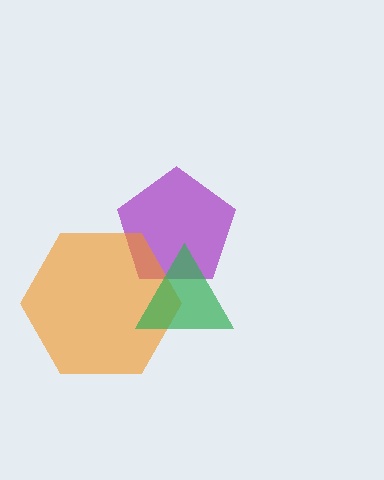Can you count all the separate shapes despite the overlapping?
Yes, there are 3 separate shapes.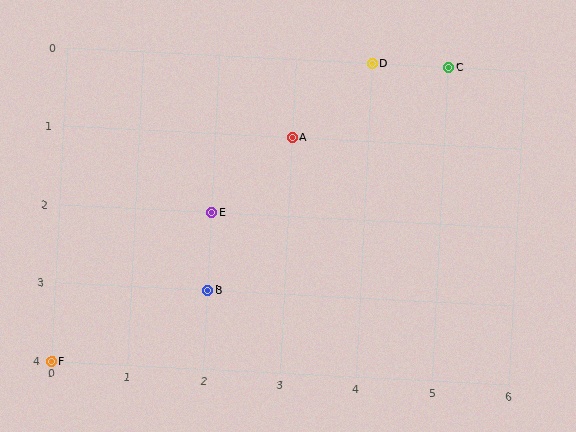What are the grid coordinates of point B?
Point B is at grid coordinates (2, 3).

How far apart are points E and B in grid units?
Points E and B are 1 row apart.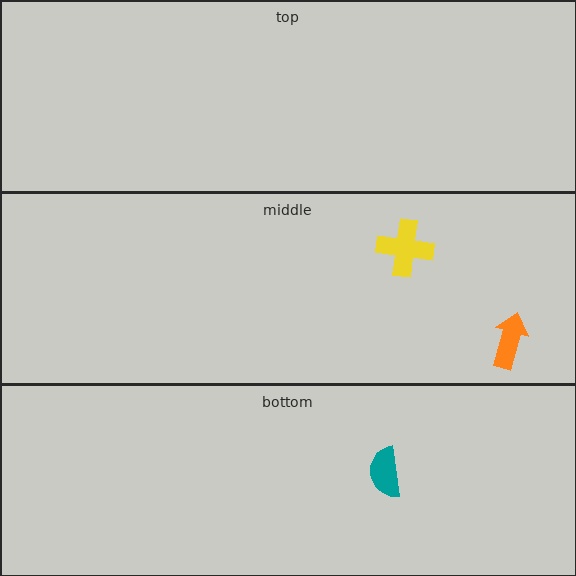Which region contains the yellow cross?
The middle region.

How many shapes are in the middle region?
2.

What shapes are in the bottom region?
The teal semicircle.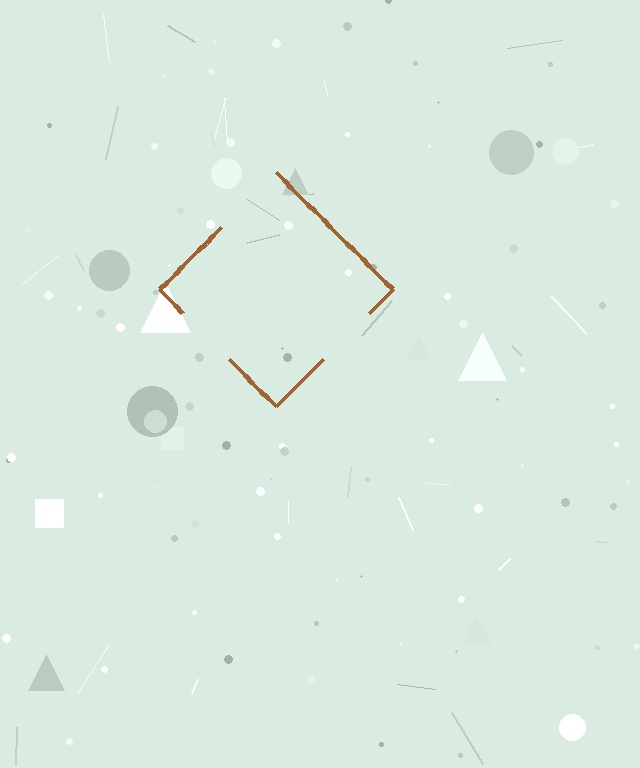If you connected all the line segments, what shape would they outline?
They would outline a diamond.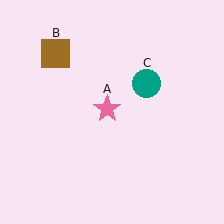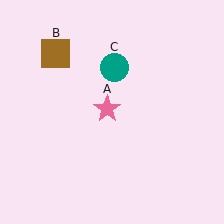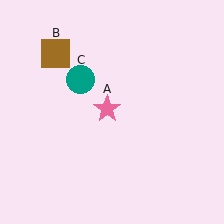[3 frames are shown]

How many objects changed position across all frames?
1 object changed position: teal circle (object C).